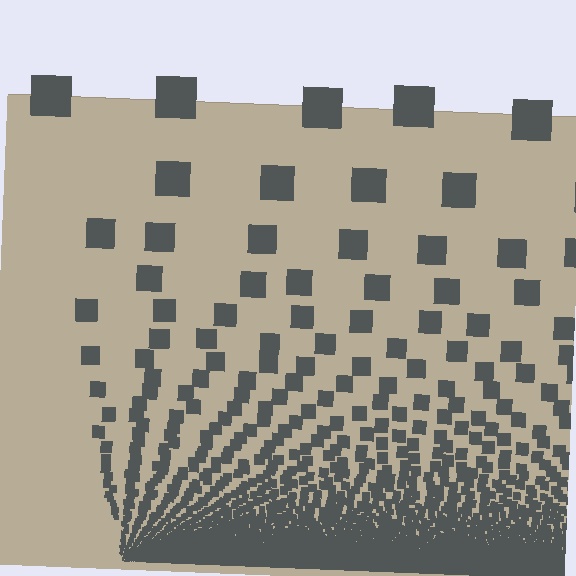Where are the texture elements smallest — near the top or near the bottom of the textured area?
Near the bottom.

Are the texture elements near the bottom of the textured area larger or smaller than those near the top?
Smaller. The gradient is inverted — elements near the bottom are smaller and denser.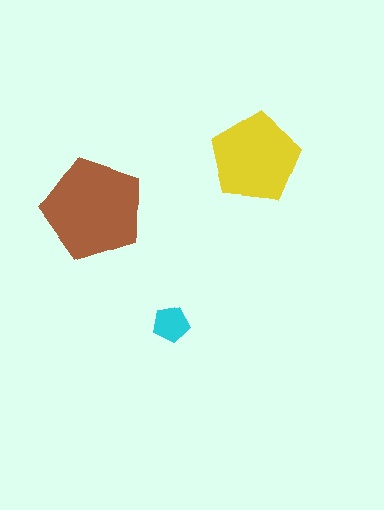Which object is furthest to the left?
The brown pentagon is leftmost.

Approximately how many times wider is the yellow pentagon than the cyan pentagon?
About 2.5 times wider.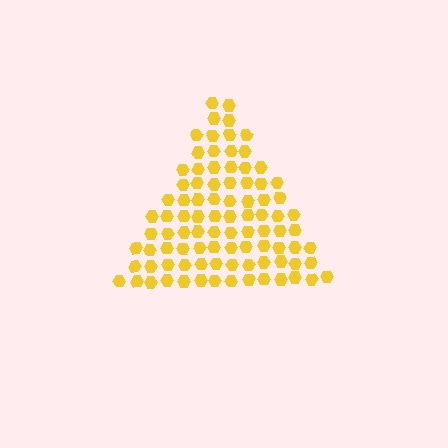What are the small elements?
The small elements are hexagons.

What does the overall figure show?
The overall figure shows a triangle.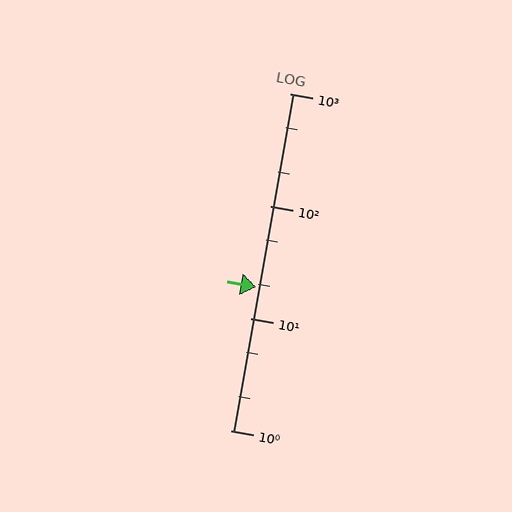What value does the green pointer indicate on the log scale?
The pointer indicates approximately 19.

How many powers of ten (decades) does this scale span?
The scale spans 3 decades, from 1 to 1000.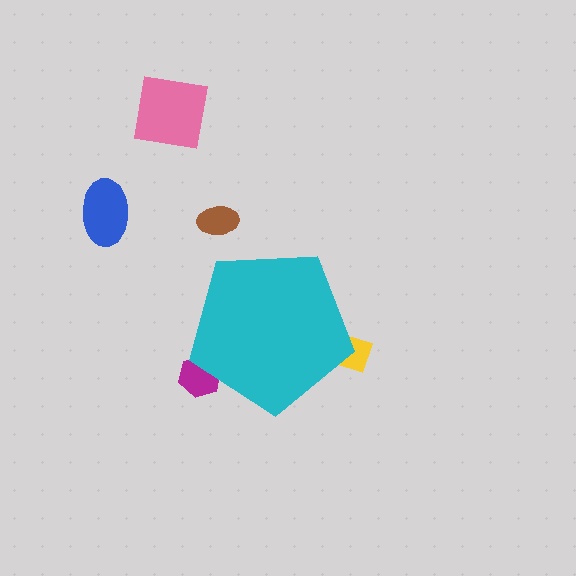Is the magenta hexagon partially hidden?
Yes, the magenta hexagon is partially hidden behind the cyan pentagon.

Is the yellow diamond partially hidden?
Yes, the yellow diamond is partially hidden behind the cyan pentagon.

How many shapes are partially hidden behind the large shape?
2 shapes are partially hidden.